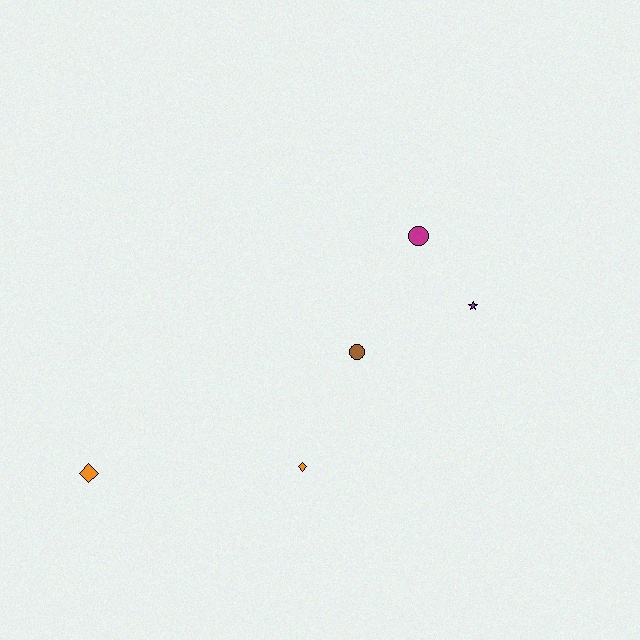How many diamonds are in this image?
There are 2 diamonds.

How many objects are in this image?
There are 5 objects.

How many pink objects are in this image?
There are no pink objects.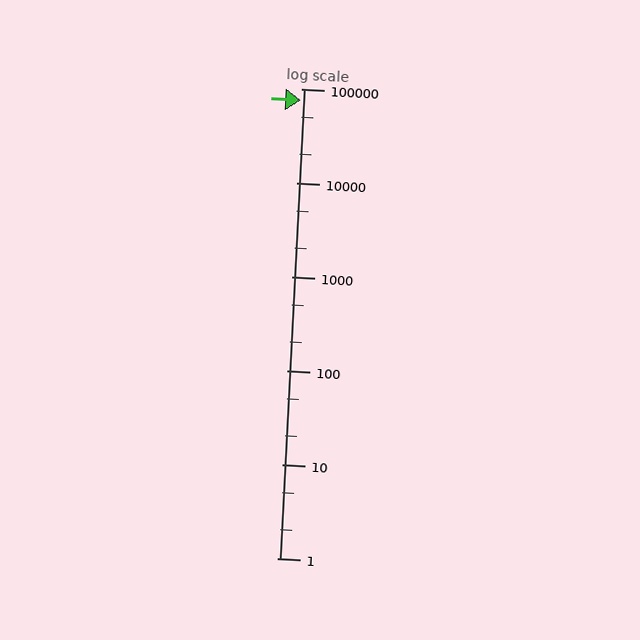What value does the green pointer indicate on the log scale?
The pointer indicates approximately 75000.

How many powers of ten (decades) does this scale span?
The scale spans 5 decades, from 1 to 100000.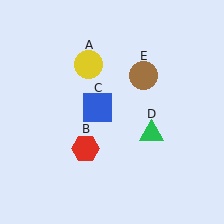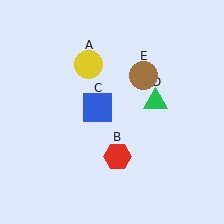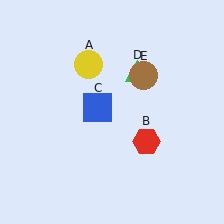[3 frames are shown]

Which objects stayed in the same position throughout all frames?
Yellow circle (object A) and blue square (object C) and brown circle (object E) remained stationary.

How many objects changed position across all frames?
2 objects changed position: red hexagon (object B), green triangle (object D).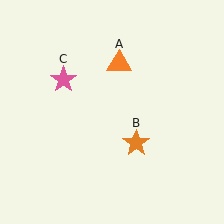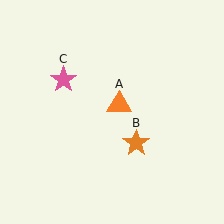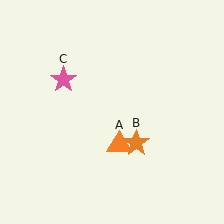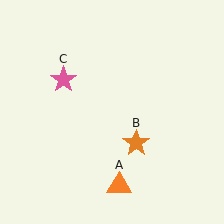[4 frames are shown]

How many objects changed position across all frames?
1 object changed position: orange triangle (object A).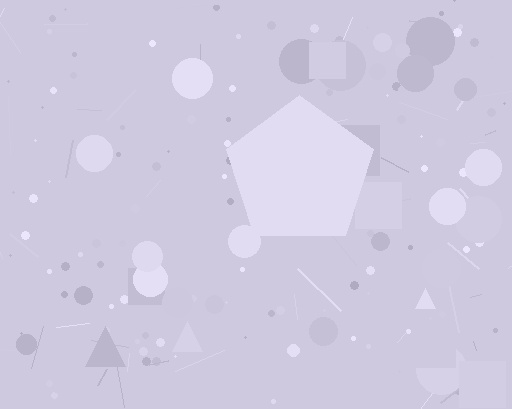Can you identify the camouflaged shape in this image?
The camouflaged shape is a pentagon.